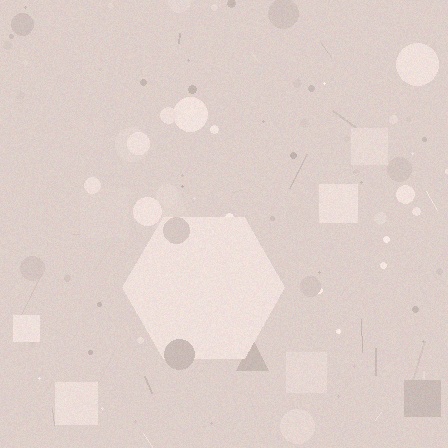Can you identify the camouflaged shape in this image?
The camouflaged shape is a hexagon.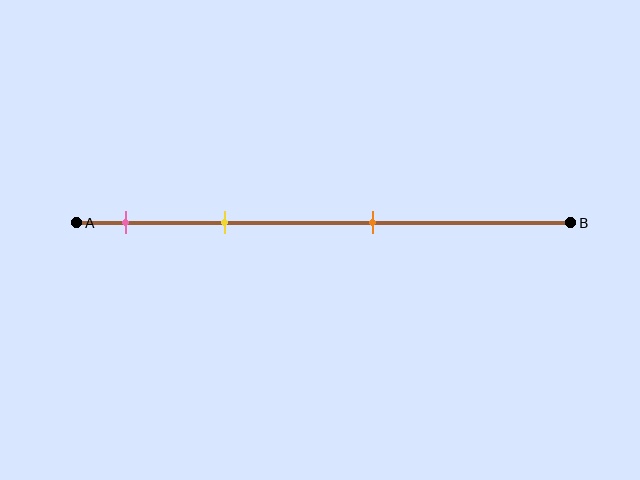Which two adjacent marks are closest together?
The pink and yellow marks are the closest adjacent pair.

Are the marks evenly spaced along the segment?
No, the marks are not evenly spaced.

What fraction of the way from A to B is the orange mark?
The orange mark is approximately 60% (0.6) of the way from A to B.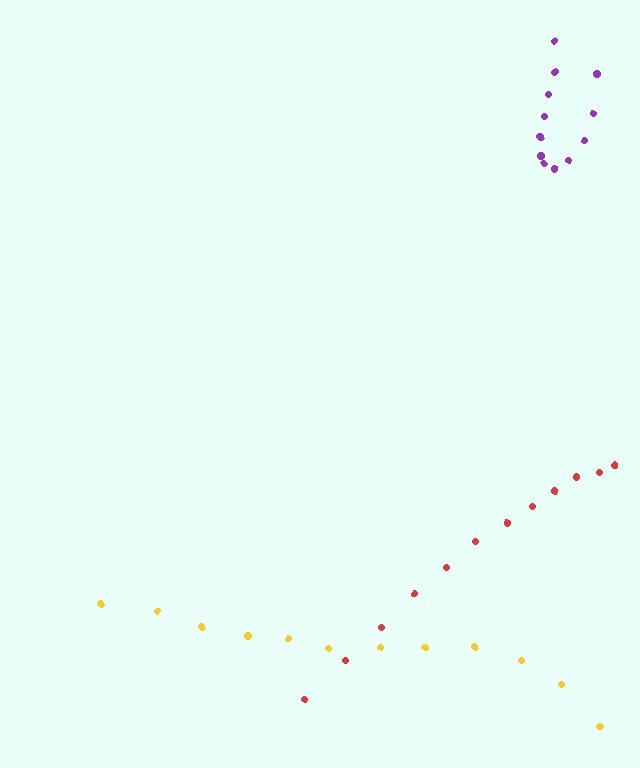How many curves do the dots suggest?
There are 3 distinct paths.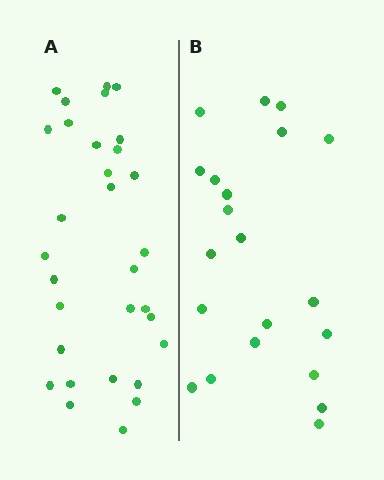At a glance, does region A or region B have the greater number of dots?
Region A (the left region) has more dots.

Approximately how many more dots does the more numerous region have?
Region A has roughly 10 or so more dots than region B.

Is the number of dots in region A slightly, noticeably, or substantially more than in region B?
Region A has substantially more. The ratio is roughly 1.5 to 1.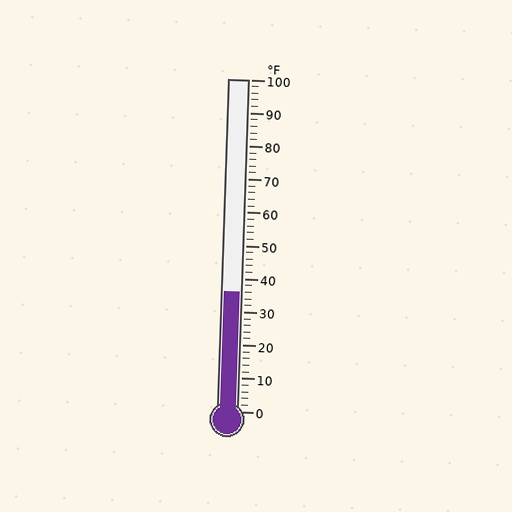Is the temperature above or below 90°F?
The temperature is below 90°F.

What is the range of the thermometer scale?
The thermometer scale ranges from 0°F to 100°F.